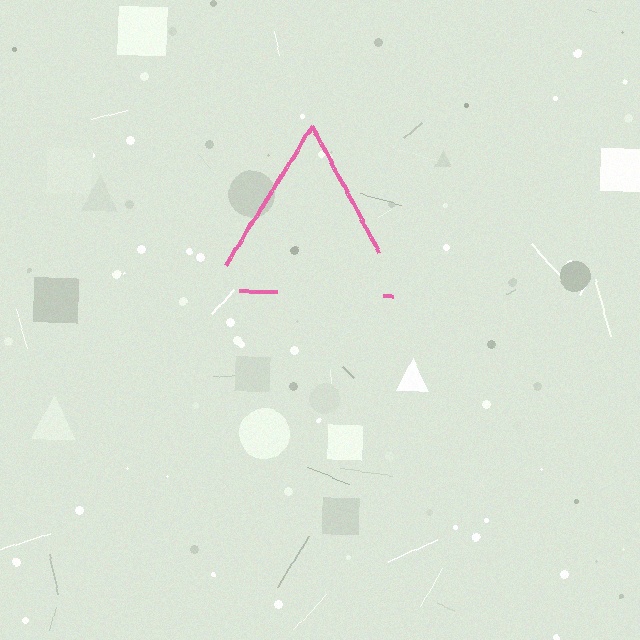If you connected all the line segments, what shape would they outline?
They would outline a triangle.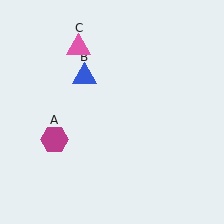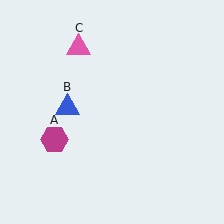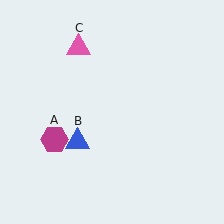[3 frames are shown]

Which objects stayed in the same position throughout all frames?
Magenta hexagon (object A) and pink triangle (object C) remained stationary.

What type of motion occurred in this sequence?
The blue triangle (object B) rotated counterclockwise around the center of the scene.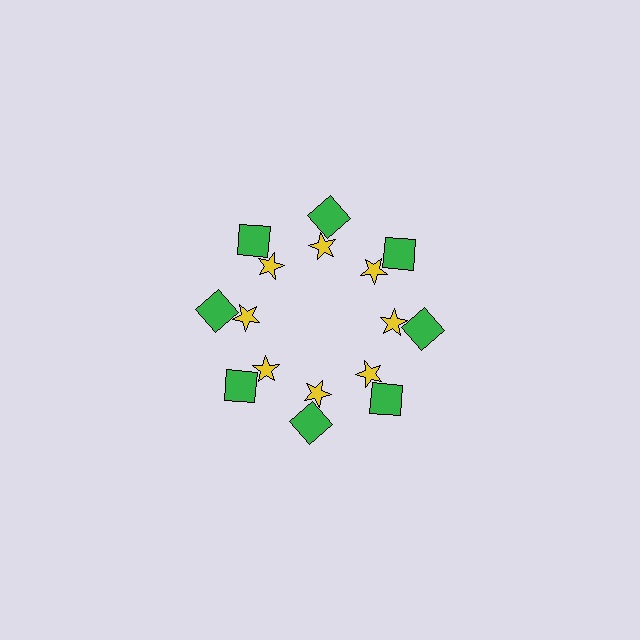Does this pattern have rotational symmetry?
Yes, this pattern has 8-fold rotational symmetry. It looks the same after rotating 45 degrees around the center.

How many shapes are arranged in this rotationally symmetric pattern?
There are 16 shapes, arranged in 8 groups of 2.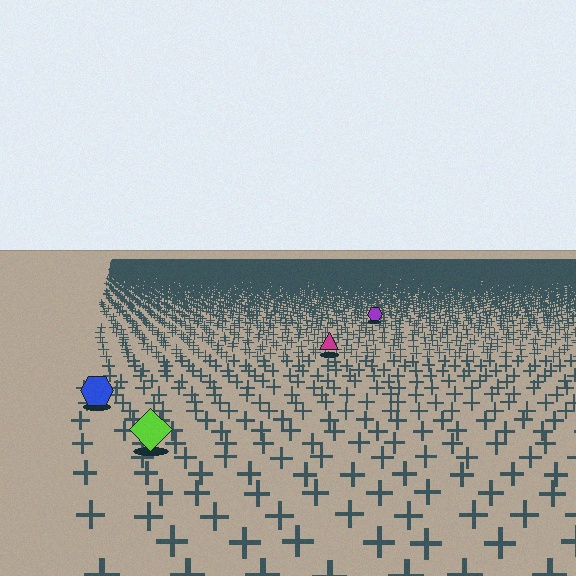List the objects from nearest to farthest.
From nearest to farthest: the lime diamond, the blue hexagon, the magenta triangle, the purple hexagon.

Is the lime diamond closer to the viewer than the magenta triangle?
Yes. The lime diamond is closer — you can tell from the texture gradient: the ground texture is coarser near it.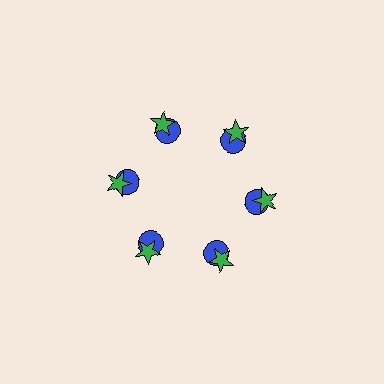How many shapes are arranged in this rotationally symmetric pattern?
There are 12 shapes, arranged in 6 groups of 2.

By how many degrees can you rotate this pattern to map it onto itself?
The pattern maps onto itself every 60 degrees of rotation.